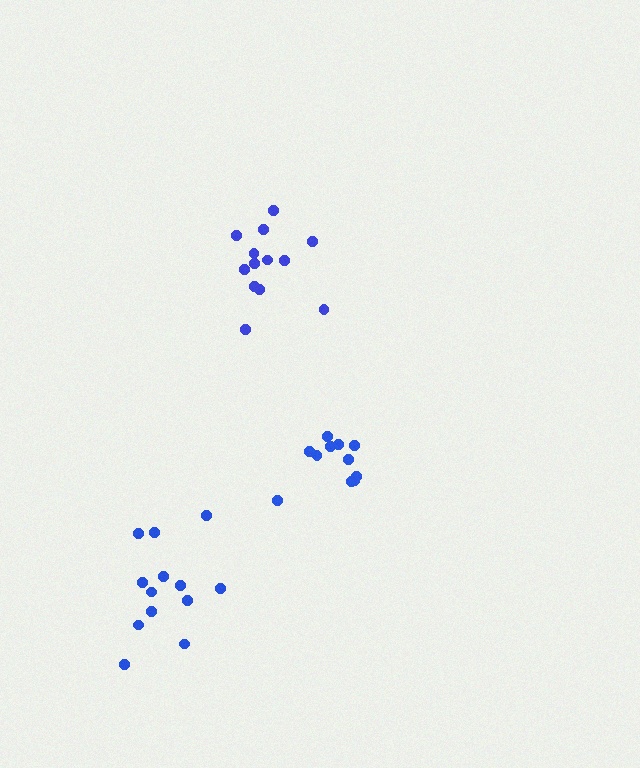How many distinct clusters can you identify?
There are 3 distinct clusters.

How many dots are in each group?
Group 1: 13 dots, Group 2: 13 dots, Group 3: 11 dots (37 total).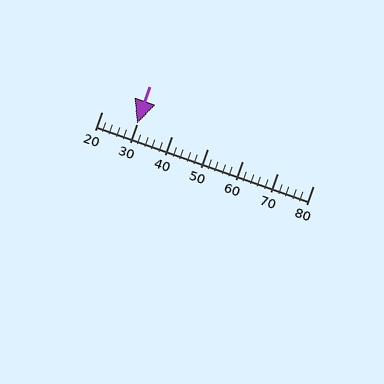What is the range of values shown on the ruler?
The ruler shows values from 20 to 80.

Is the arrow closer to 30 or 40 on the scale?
The arrow is closer to 30.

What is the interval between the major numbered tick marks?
The major tick marks are spaced 10 units apart.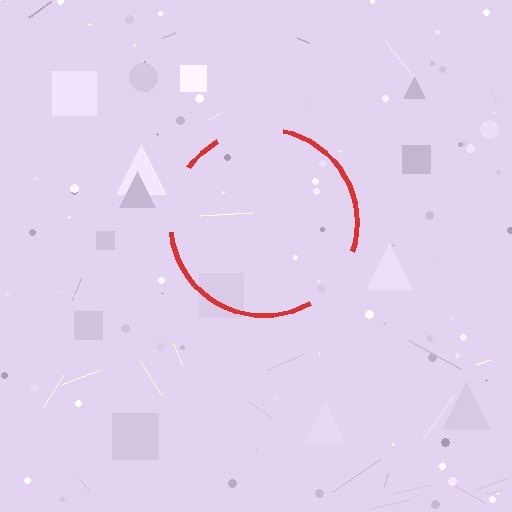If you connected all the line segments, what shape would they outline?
They would outline a circle.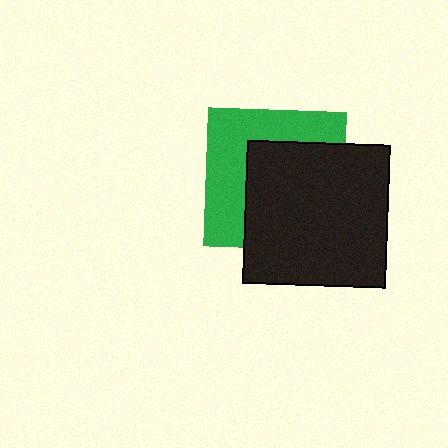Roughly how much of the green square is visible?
A small part of it is visible (roughly 45%).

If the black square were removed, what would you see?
You would see the complete green square.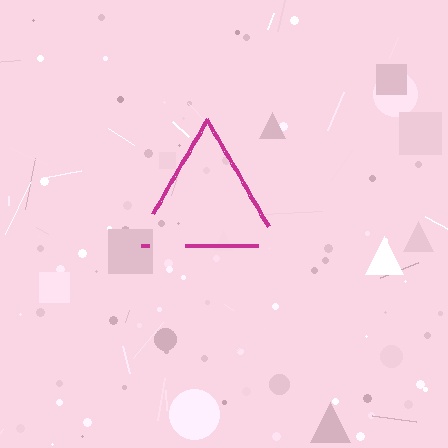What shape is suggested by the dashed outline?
The dashed outline suggests a triangle.